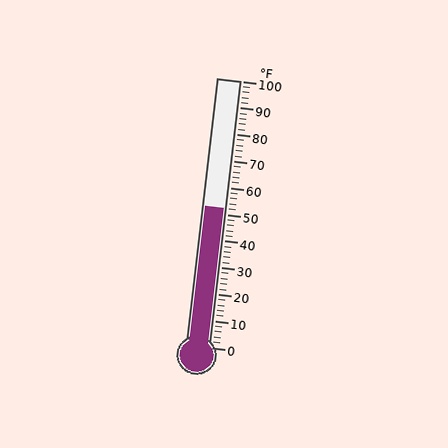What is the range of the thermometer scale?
The thermometer scale ranges from 0°F to 100°F.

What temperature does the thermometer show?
The thermometer shows approximately 52°F.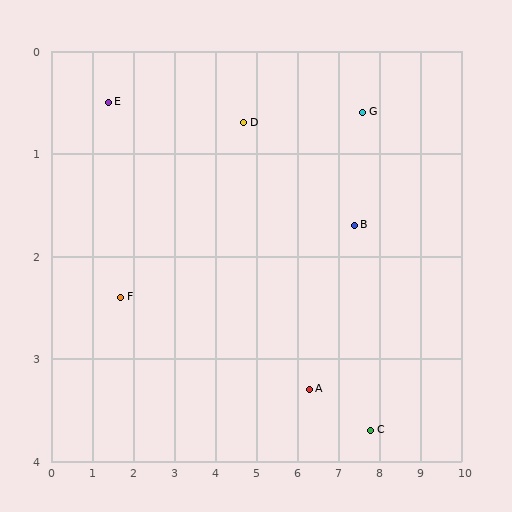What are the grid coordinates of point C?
Point C is at approximately (7.8, 3.7).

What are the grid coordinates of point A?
Point A is at approximately (6.3, 3.3).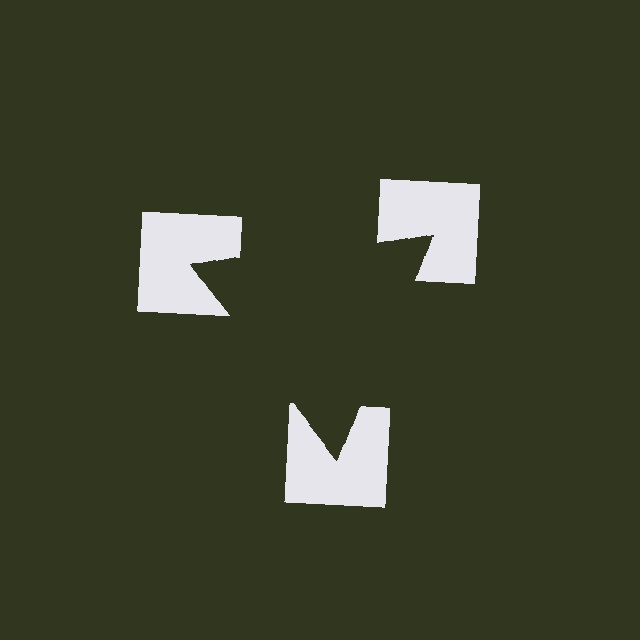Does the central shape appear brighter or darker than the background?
It typically appears slightly darker than the background, even though no actual brightness change is drawn.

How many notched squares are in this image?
There are 3 — one at each vertex of the illusory triangle.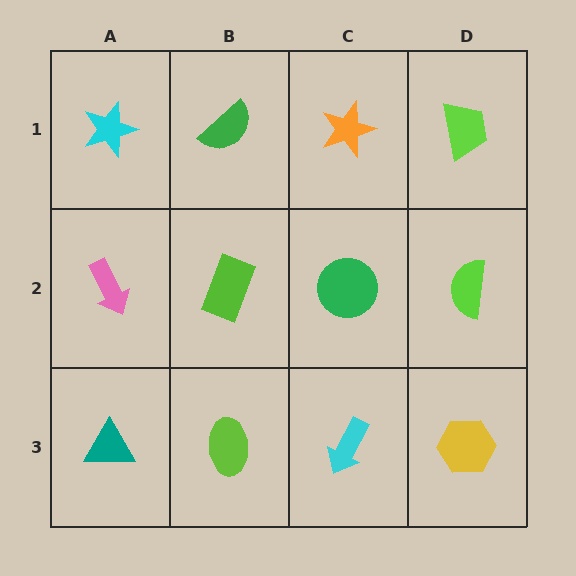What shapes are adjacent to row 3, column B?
A lime rectangle (row 2, column B), a teal triangle (row 3, column A), a cyan arrow (row 3, column C).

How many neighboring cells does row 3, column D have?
2.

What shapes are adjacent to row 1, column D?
A lime semicircle (row 2, column D), an orange star (row 1, column C).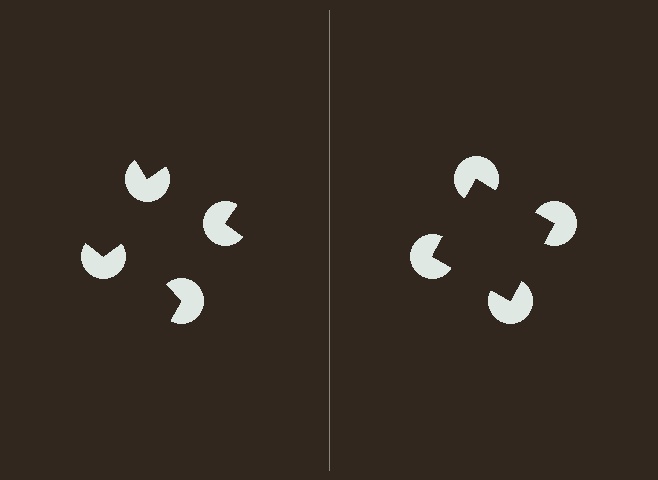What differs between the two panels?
The pac-man discs are positioned identically on both sides; only the wedge orientations differ. On the right they align to a square; on the left they are misaligned.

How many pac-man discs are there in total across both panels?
8 — 4 on each side.